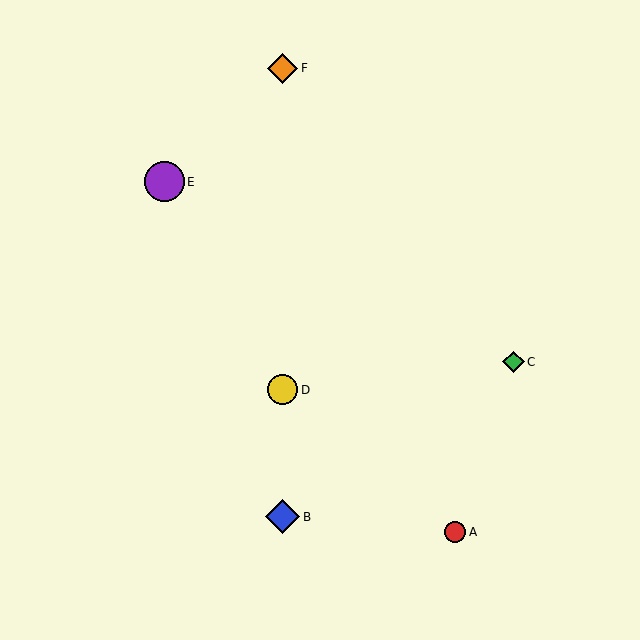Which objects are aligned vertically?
Objects B, D, F are aligned vertically.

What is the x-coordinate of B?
Object B is at x≈283.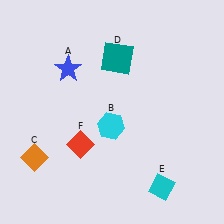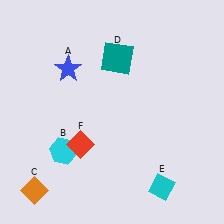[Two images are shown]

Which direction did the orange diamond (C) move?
The orange diamond (C) moved down.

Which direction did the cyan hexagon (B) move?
The cyan hexagon (B) moved left.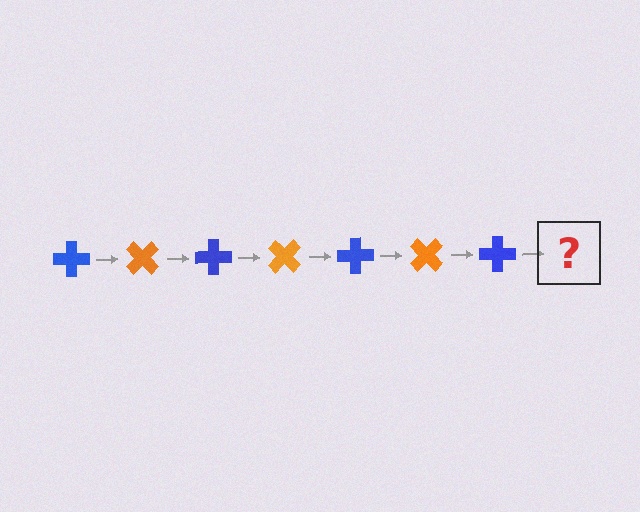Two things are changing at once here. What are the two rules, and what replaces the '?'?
The two rules are that it rotates 45 degrees each step and the color cycles through blue and orange. The '?' should be an orange cross, rotated 315 degrees from the start.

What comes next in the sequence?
The next element should be an orange cross, rotated 315 degrees from the start.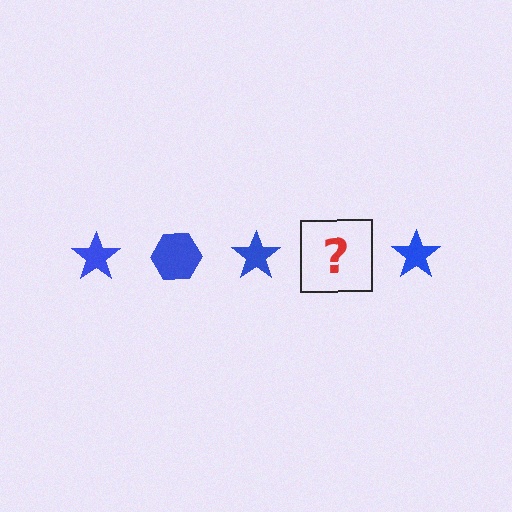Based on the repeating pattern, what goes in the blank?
The blank should be a blue hexagon.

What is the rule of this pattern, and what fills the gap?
The rule is that the pattern cycles through star, hexagon shapes in blue. The gap should be filled with a blue hexagon.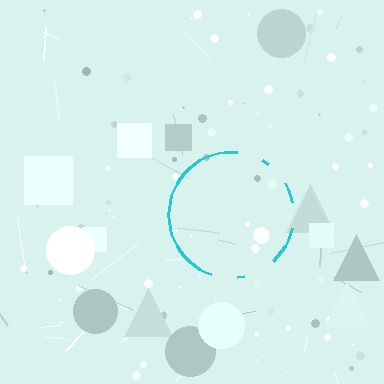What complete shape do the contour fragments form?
The contour fragments form a circle.